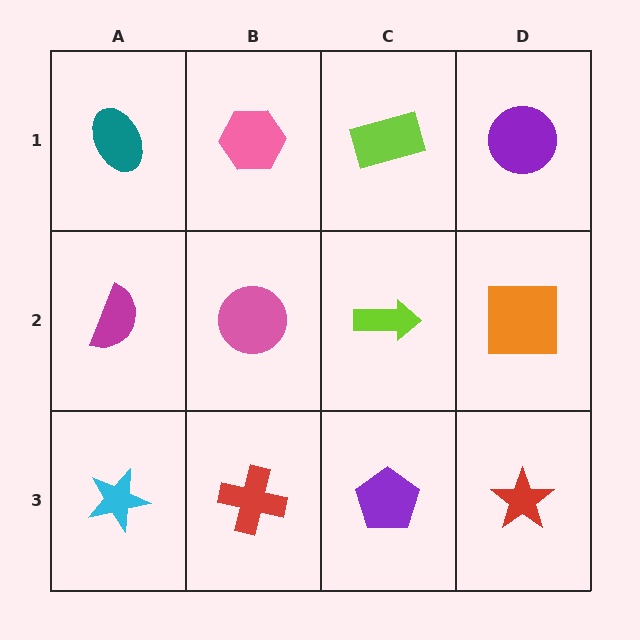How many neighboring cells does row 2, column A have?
3.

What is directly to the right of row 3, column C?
A red star.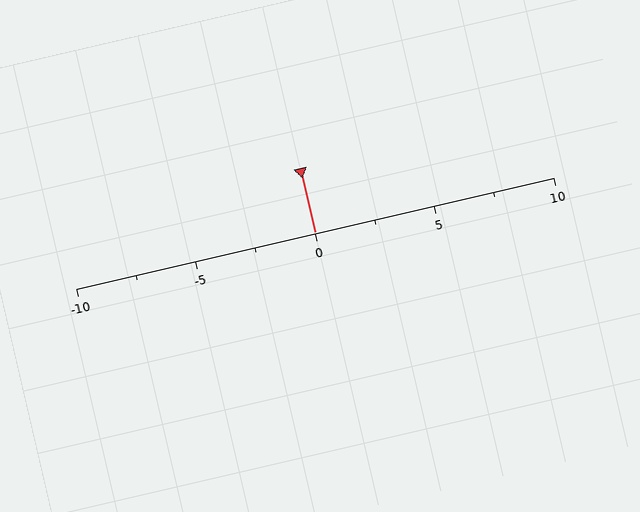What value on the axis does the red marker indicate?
The marker indicates approximately 0.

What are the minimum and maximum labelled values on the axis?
The axis runs from -10 to 10.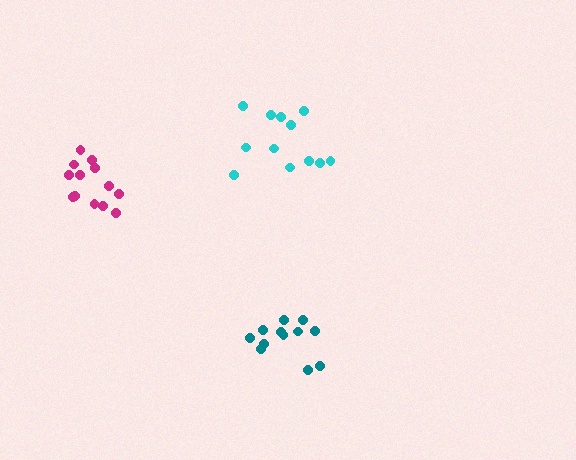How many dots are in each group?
Group 1: 12 dots, Group 2: 12 dots, Group 3: 13 dots (37 total).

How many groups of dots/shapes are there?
There are 3 groups.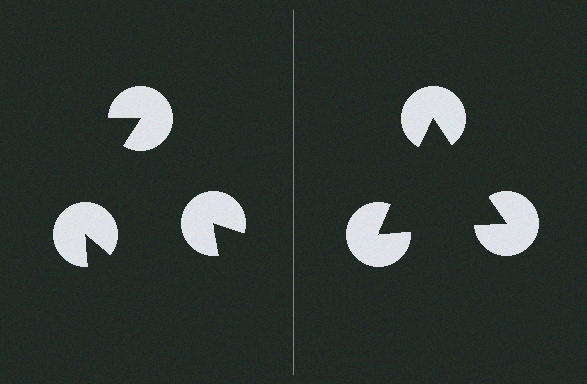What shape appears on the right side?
An illusory triangle.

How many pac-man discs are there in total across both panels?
6 — 3 on each side.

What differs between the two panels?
The pac-man discs are positioned identically on both sides; only the wedge orientations differ. On the right they align to a triangle; on the left they are misaligned.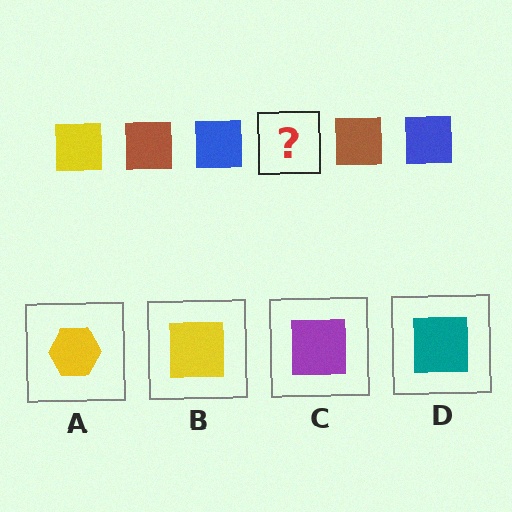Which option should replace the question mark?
Option B.